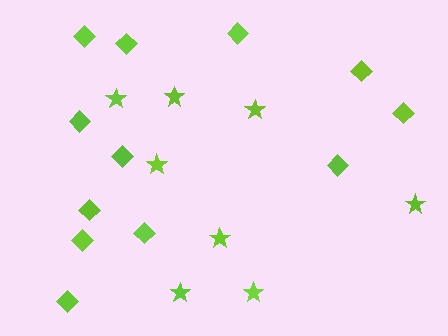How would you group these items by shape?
There are 2 groups: one group of diamonds (12) and one group of stars (8).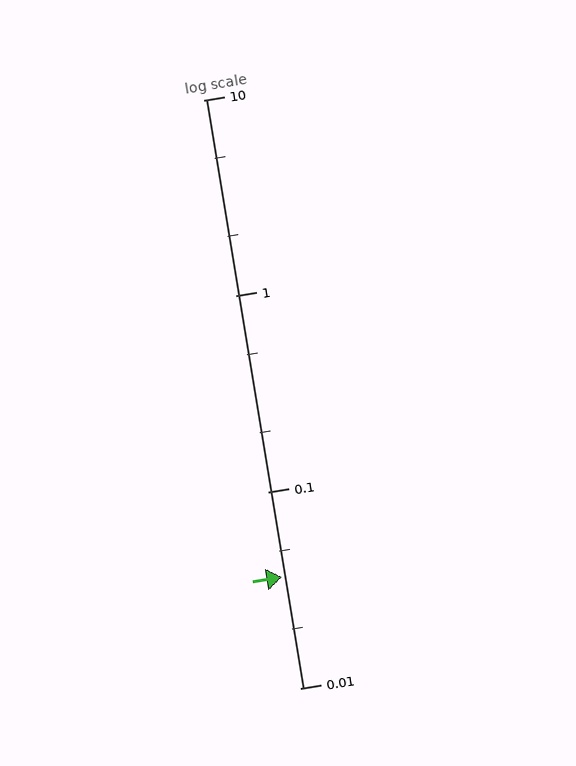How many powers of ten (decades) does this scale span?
The scale spans 3 decades, from 0.01 to 10.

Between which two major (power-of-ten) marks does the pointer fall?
The pointer is between 0.01 and 0.1.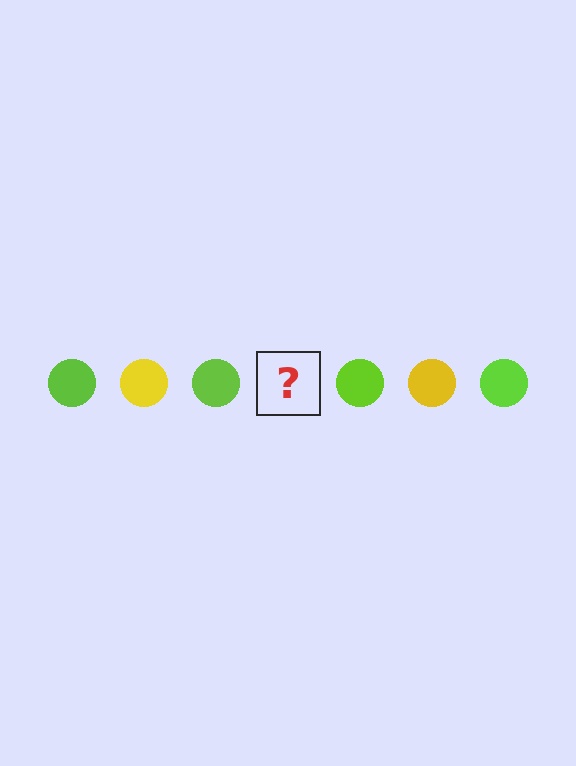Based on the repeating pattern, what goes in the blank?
The blank should be a yellow circle.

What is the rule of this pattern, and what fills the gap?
The rule is that the pattern cycles through lime, yellow circles. The gap should be filled with a yellow circle.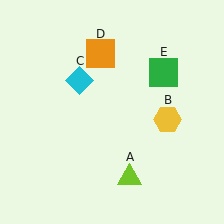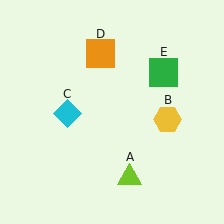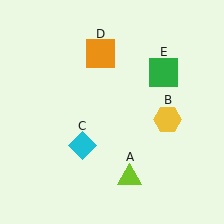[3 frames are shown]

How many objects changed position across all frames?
1 object changed position: cyan diamond (object C).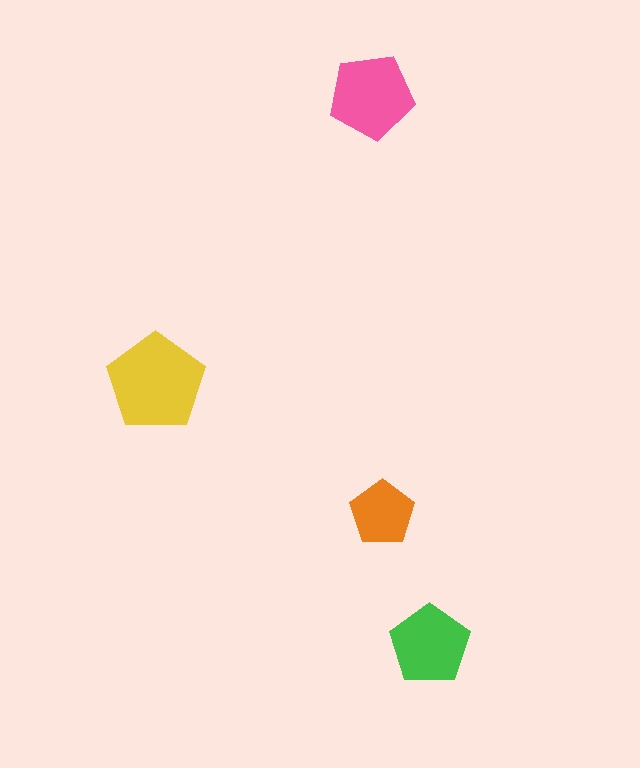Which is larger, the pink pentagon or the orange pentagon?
The pink one.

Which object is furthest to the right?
The green pentagon is rightmost.